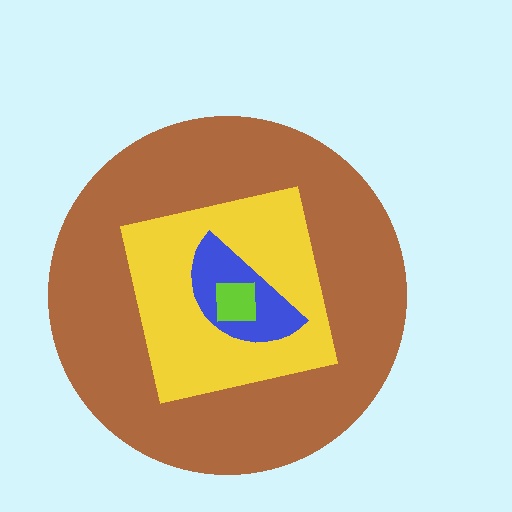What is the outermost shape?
The brown circle.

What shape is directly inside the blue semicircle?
The lime square.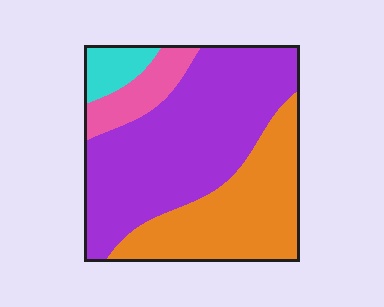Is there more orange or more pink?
Orange.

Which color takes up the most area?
Purple, at roughly 50%.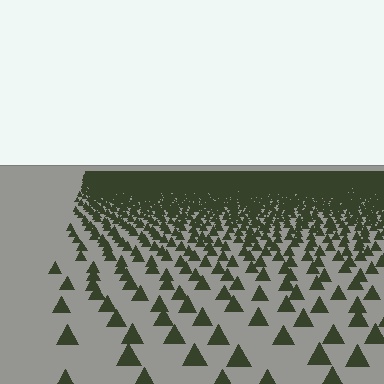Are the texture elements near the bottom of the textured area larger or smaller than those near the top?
Larger. Near the bottom, elements are closer to the viewer and appear at a bigger on-screen size.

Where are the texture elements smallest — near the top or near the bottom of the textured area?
Near the top.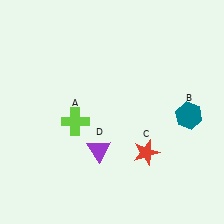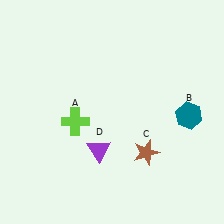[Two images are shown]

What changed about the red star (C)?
In Image 1, C is red. In Image 2, it changed to brown.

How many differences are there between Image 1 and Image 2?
There is 1 difference between the two images.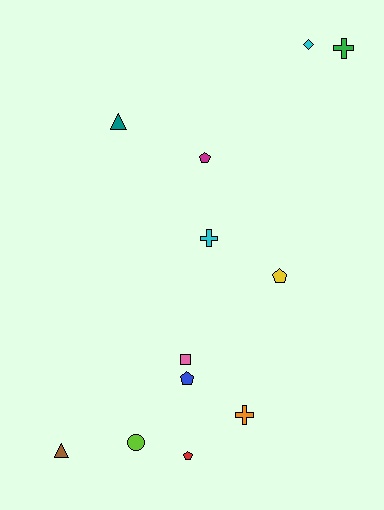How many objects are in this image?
There are 12 objects.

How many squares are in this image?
There is 1 square.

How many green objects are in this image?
There is 1 green object.